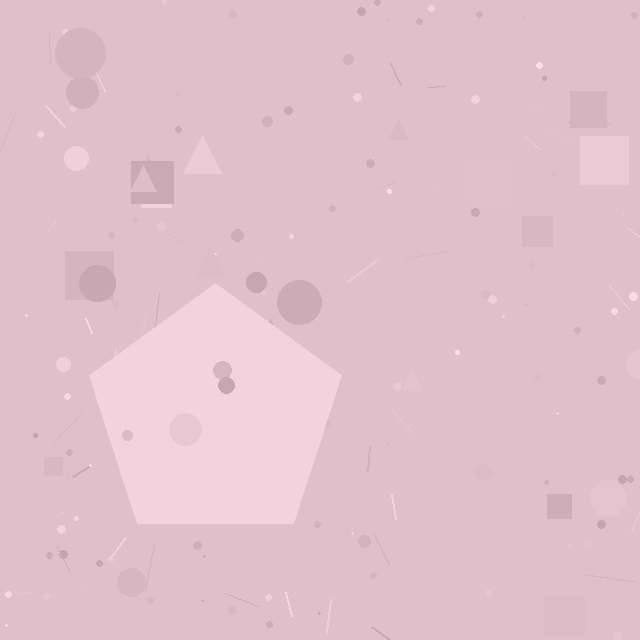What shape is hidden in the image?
A pentagon is hidden in the image.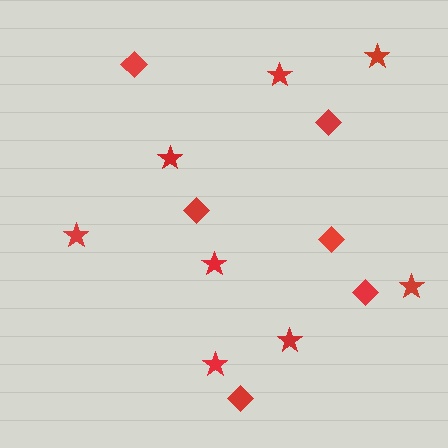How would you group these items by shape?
There are 2 groups: one group of stars (8) and one group of diamonds (6).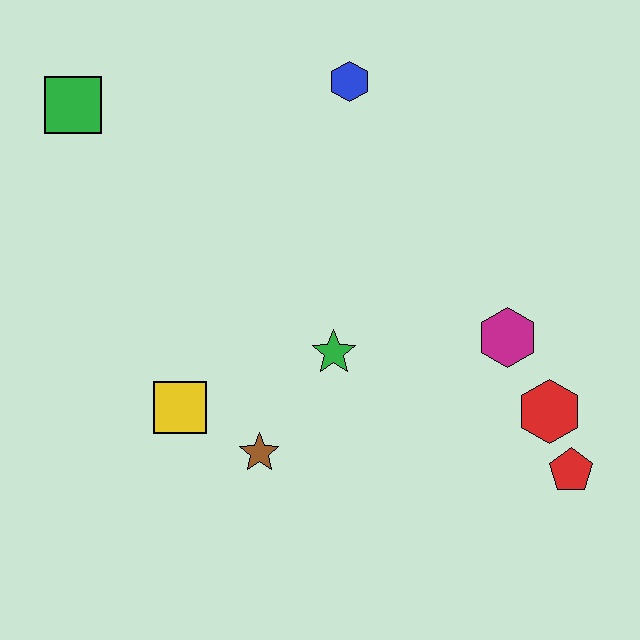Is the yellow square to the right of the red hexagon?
No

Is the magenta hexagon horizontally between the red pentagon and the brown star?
Yes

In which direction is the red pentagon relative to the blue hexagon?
The red pentagon is below the blue hexagon.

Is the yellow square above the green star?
No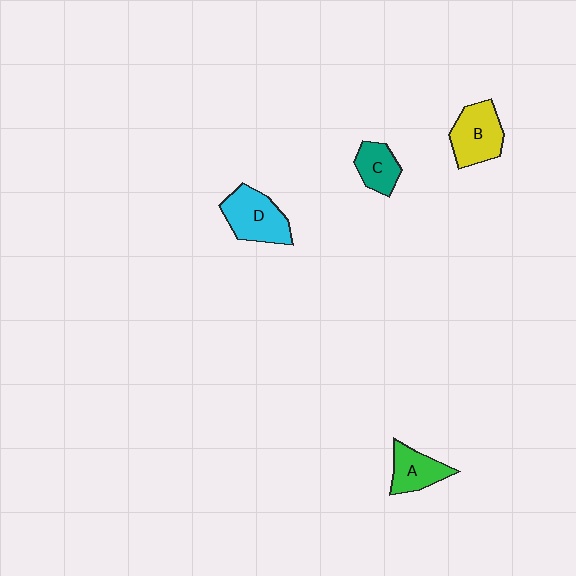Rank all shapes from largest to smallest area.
From largest to smallest: D (cyan), B (yellow), A (green), C (teal).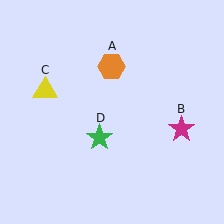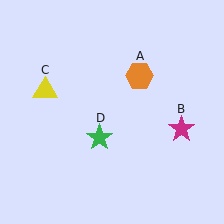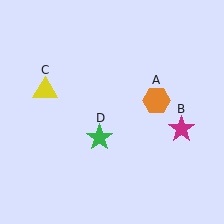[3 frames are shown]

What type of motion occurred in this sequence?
The orange hexagon (object A) rotated clockwise around the center of the scene.